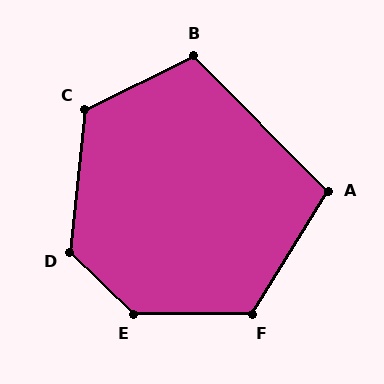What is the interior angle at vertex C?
Approximately 122 degrees (obtuse).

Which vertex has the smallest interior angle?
A, at approximately 104 degrees.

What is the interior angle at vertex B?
Approximately 109 degrees (obtuse).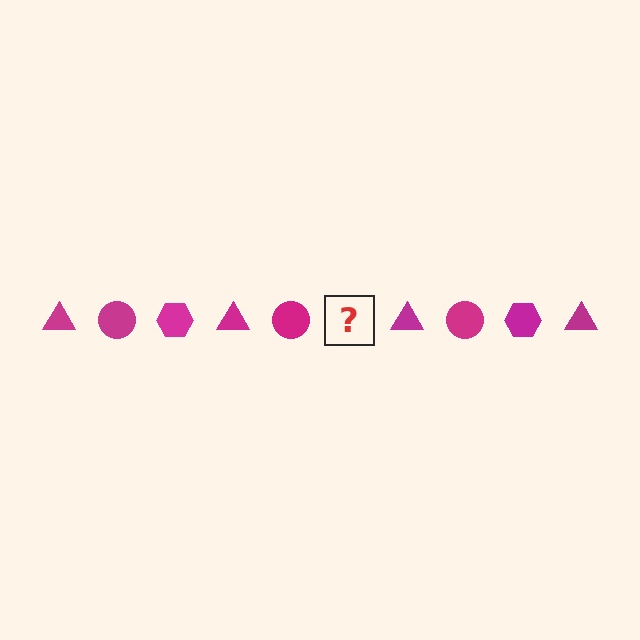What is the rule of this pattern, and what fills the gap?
The rule is that the pattern cycles through triangle, circle, hexagon shapes in magenta. The gap should be filled with a magenta hexagon.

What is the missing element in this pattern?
The missing element is a magenta hexagon.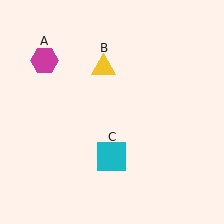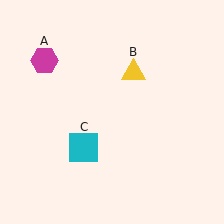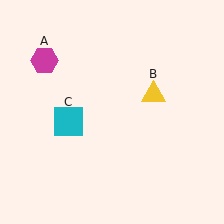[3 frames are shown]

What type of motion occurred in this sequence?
The yellow triangle (object B), cyan square (object C) rotated clockwise around the center of the scene.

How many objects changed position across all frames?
2 objects changed position: yellow triangle (object B), cyan square (object C).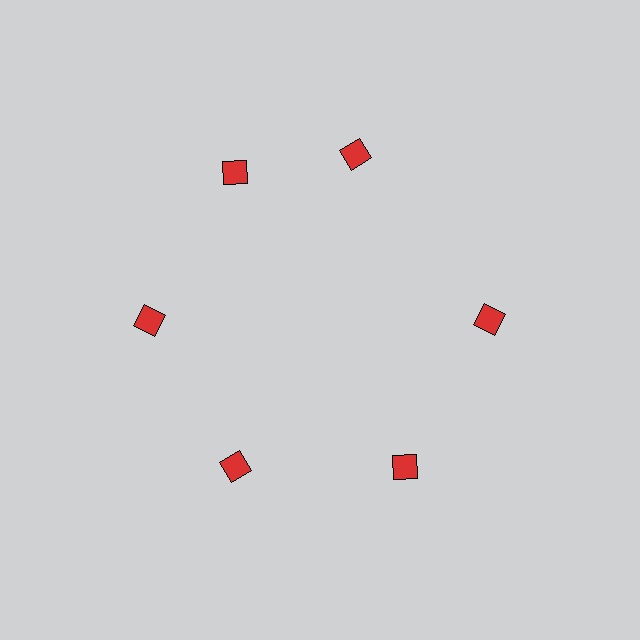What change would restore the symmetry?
The symmetry would be restored by rotating it back into even spacing with its neighbors so that all 6 diamonds sit at equal angles and equal distance from the center.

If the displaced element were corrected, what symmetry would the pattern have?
It would have 6-fold rotational symmetry — the pattern would map onto itself every 60 degrees.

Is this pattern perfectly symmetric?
No. The 6 red diamonds are arranged in a ring, but one element near the 1 o'clock position is rotated out of alignment along the ring, breaking the 6-fold rotational symmetry.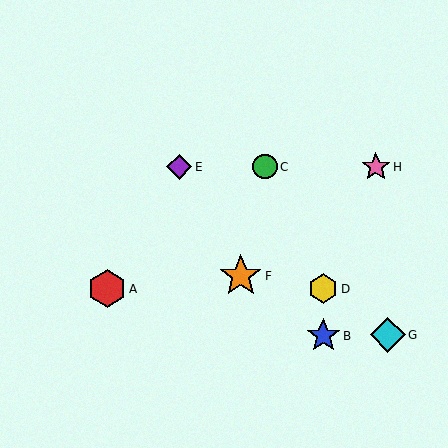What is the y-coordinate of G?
Object G is at y≈335.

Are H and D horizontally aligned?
No, H is at y≈167 and D is at y≈289.